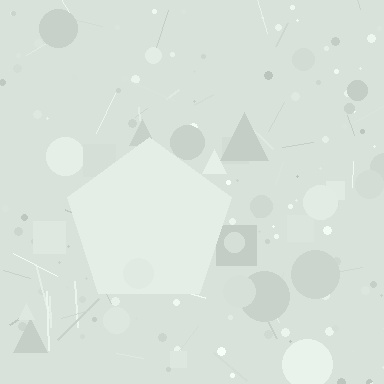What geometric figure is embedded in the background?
A pentagon is embedded in the background.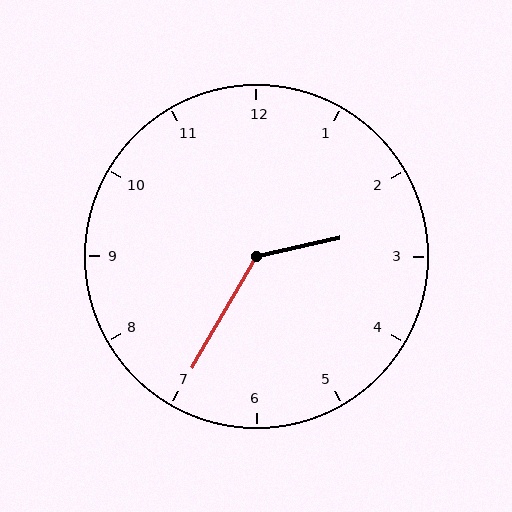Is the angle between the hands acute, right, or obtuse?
It is obtuse.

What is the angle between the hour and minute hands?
Approximately 132 degrees.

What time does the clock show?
2:35.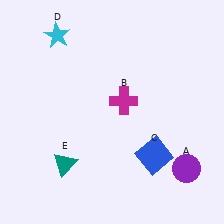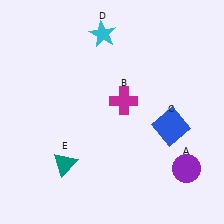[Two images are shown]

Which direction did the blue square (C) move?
The blue square (C) moved up.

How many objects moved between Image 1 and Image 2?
2 objects moved between the two images.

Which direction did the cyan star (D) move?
The cyan star (D) moved right.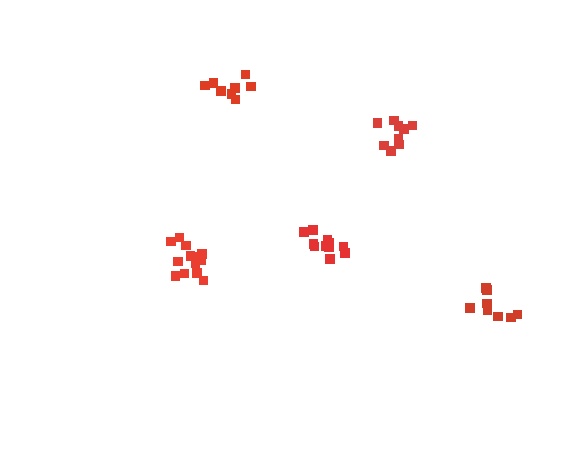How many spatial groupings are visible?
There are 5 spatial groupings.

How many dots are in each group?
Group 1: 13 dots, Group 2: 9 dots, Group 3: 8 dots, Group 4: 12 dots, Group 5: 8 dots (50 total).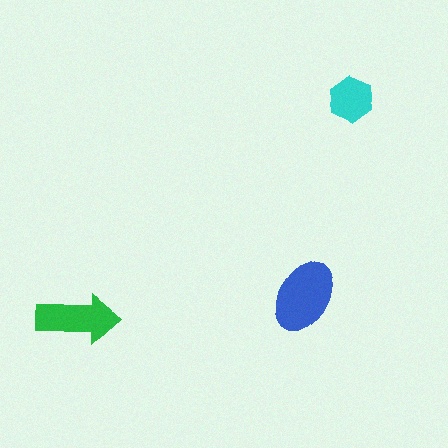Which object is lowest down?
The green arrow is bottommost.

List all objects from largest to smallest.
The blue ellipse, the green arrow, the cyan hexagon.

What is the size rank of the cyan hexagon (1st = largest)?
3rd.